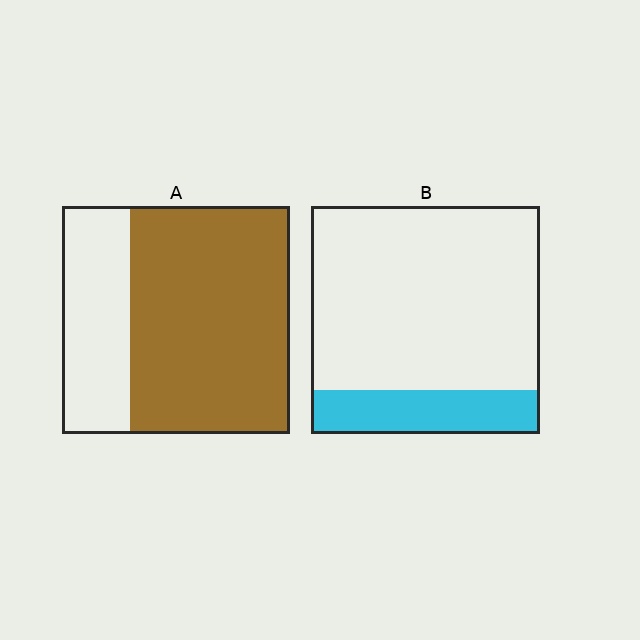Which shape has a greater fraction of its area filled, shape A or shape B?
Shape A.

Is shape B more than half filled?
No.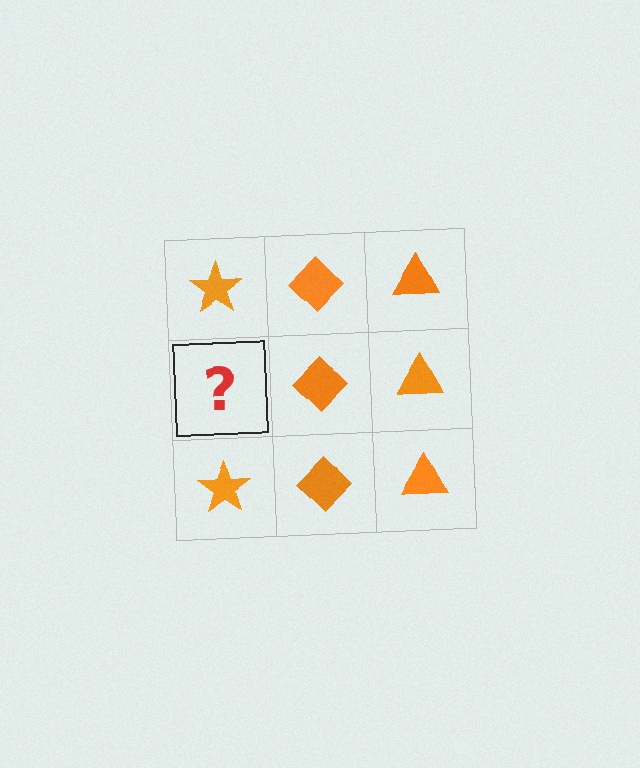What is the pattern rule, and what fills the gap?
The rule is that each column has a consistent shape. The gap should be filled with an orange star.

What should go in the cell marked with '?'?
The missing cell should contain an orange star.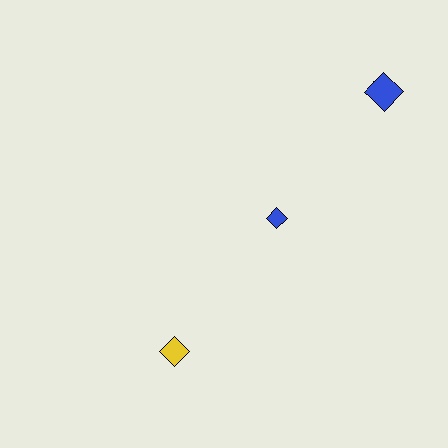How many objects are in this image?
There are 3 objects.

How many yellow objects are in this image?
There is 1 yellow object.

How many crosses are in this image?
There are no crosses.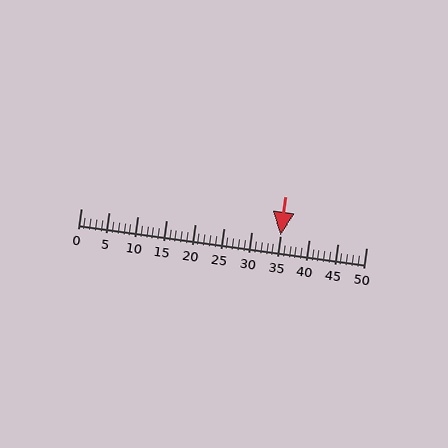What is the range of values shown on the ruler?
The ruler shows values from 0 to 50.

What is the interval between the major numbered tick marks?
The major tick marks are spaced 5 units apart.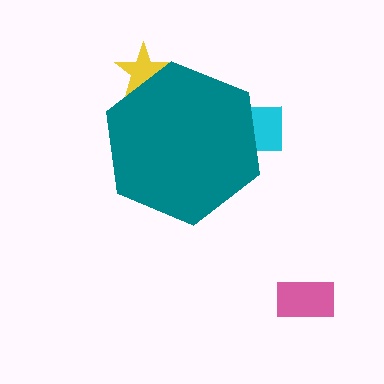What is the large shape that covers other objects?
A teal hexagon.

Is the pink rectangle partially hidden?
No, the pink rectangle is fully visible.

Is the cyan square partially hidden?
Yes, the cyan square is partially hidden behind the teal hexagon.